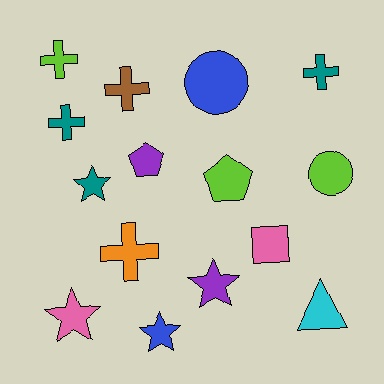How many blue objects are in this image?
There are 2 blue objects.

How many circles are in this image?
There are 2 circles.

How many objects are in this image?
There are 15 objects.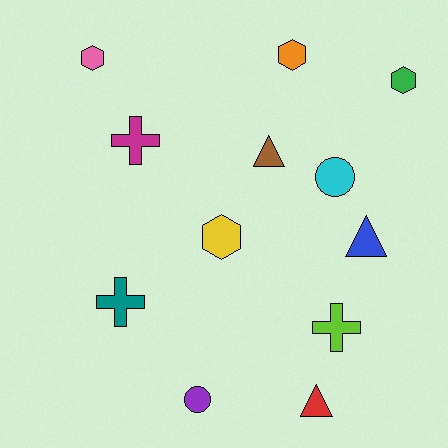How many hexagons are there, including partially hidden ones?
There are 4 hexagons.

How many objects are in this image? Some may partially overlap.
There are 12 objects.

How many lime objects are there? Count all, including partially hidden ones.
There is 1 lime object.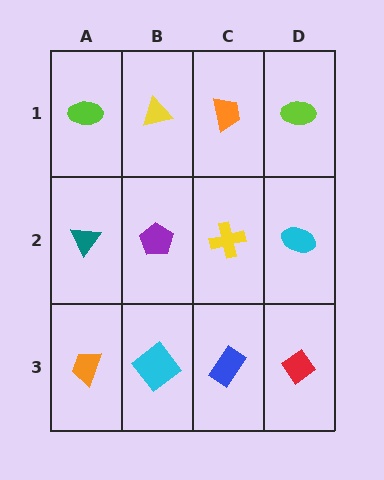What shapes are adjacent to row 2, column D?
A lime ellipse (row 1, column D), a red diamond (row 3, column D), a yellow cross (row 2, column C).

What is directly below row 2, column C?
A blue rectangle.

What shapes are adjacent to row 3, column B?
A purple pentagon (row 2, column B), an orange trapezoid (row 3, column A), a blue rectangle (row 3, column C).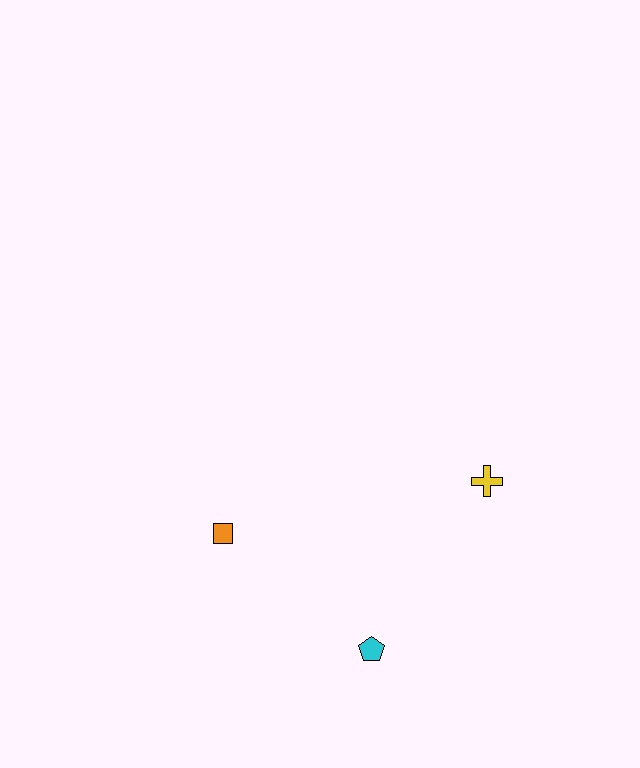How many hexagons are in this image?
There are no hexagons.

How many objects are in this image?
There are 3 objects.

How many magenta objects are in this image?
There are no magenta objects.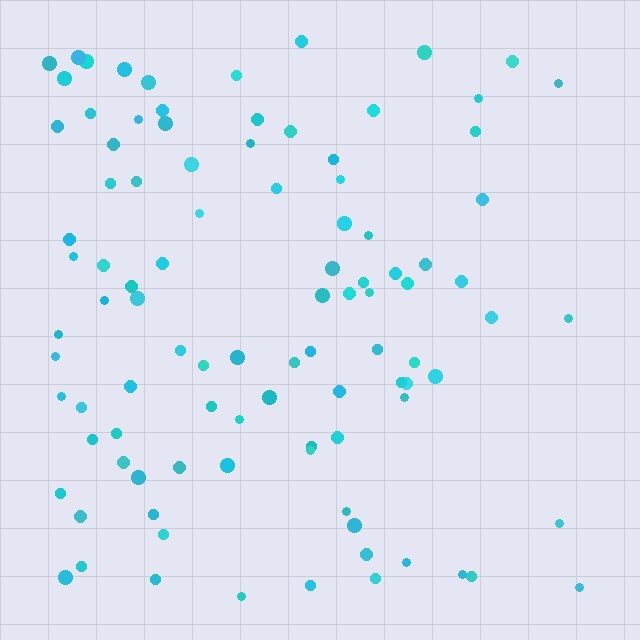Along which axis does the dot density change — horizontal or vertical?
Horizontal.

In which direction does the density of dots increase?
From right to left, with the left side densest.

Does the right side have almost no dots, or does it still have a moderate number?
Still a moderate number, just noticeably fewer than the left.